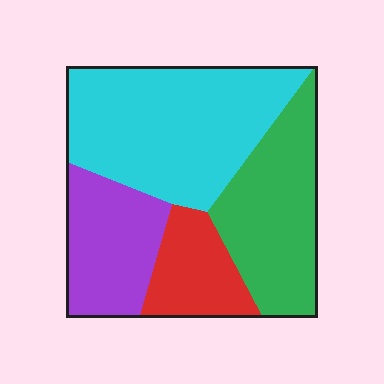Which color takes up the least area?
Red, at roughly 15%.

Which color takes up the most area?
Cyan, at roughly 40%.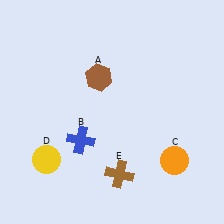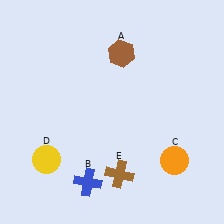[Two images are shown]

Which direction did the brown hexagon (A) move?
The brown hexagon (A) moved up.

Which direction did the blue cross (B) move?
The blue cross (B) moved down.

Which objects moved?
The objects that moved are: the brown hexagon (A), the blue cross (B).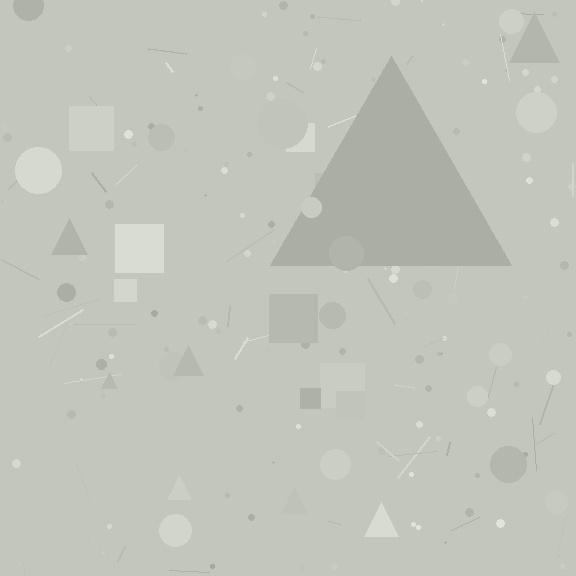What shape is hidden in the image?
A triangle is hidden in the image.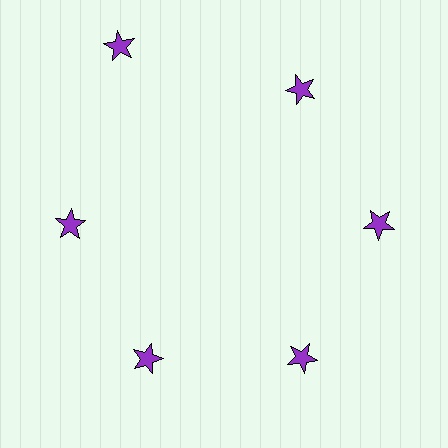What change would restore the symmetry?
The symmetry would be restored by moving it inward, back onto the ring so that all 6 stars sit at equal angles and equal distance from the center.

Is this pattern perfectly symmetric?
No. The 6 purple stars are arranged in a ring, but one element near the 11 o'clock position is pushed outward from the center, breaking the 6-fold rotational symmetry.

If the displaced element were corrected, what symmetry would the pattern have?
It would have 6-fold rotational symmetry — the pattern would map onto itself every 60 degrees.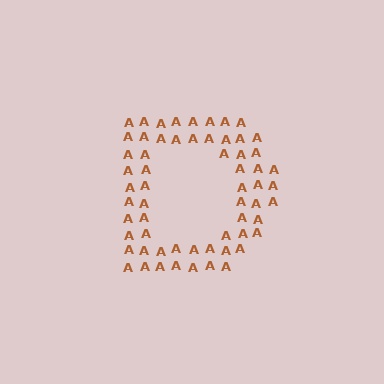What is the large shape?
The large shape is the letter D.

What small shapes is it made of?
It is made of small letter A's.